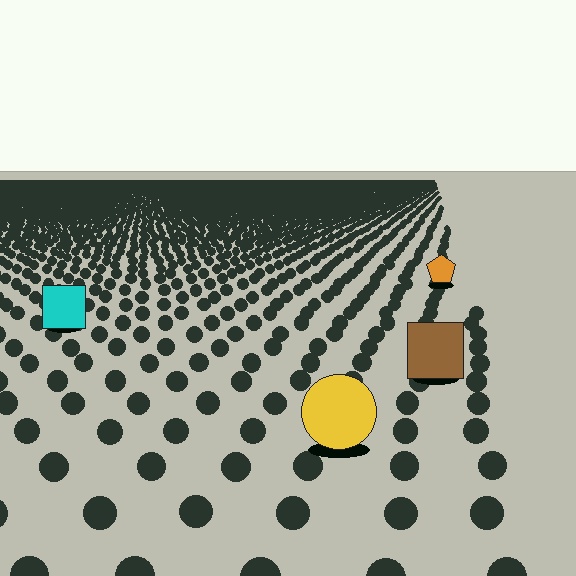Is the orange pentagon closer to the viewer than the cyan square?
No. The cyan square is closer — you can tell from the texture gradient: the ground texture is coarser near it.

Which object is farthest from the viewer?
The orange pentagon is farthest from the viewer. It appears smaller and the ground texture around it is denser.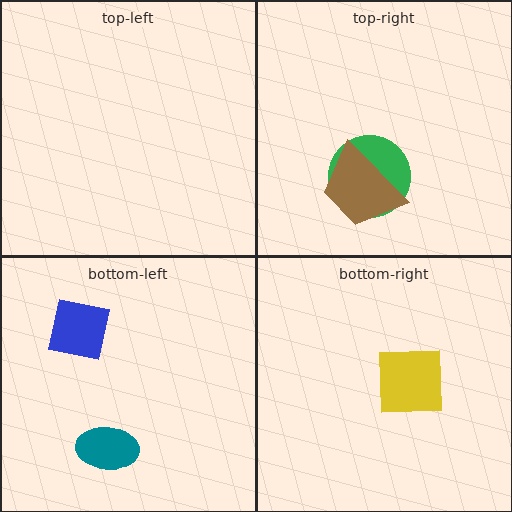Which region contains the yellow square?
The bottom-right region.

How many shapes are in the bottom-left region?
2.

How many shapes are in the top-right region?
2.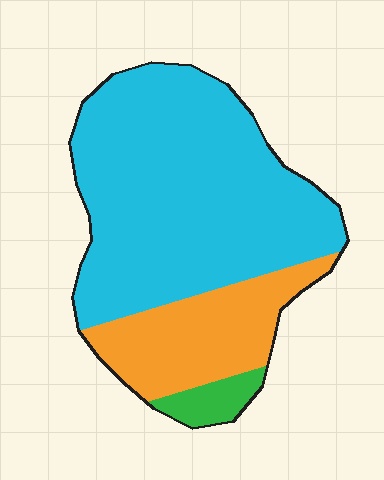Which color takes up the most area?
Cyan, at roughly 70%.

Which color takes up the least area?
Green, at roughly 5%.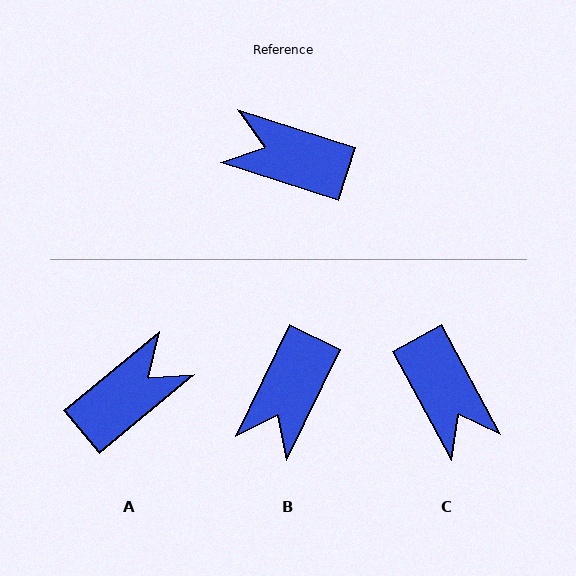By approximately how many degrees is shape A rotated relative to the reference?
Approximately 123 degrees clockwise.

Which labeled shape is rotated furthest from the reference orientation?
C, about 136 degrees away.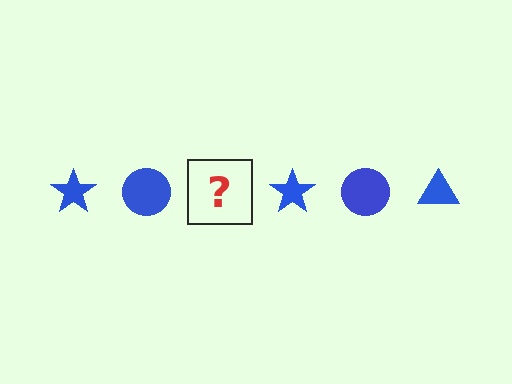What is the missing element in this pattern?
The missing element is a blue triangle.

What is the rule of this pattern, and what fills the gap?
The rule is that the pattern cycles through star, circle, triangle shapes in blue. The gap should be filled with a blue triangle.